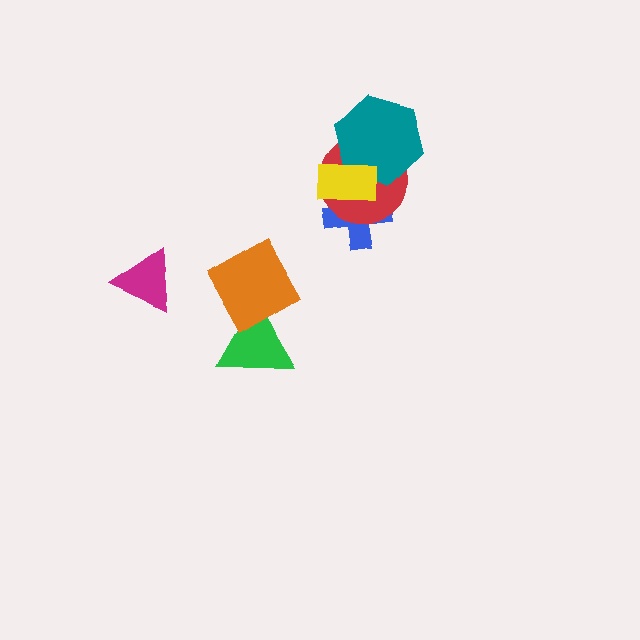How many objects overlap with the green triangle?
1 object overlaps with the green triangle.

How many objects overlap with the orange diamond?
1 object overlaps with the orange diamond.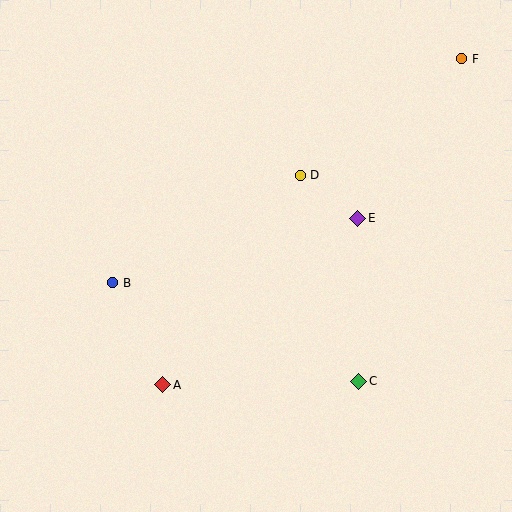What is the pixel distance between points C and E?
The distance between C and E is 163 pixels.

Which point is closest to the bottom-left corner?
Point A is closest to the bottom-left corner.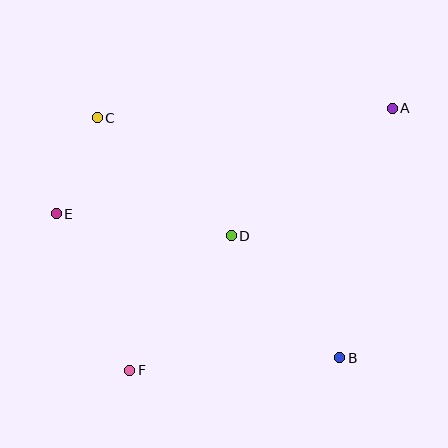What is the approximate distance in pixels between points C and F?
The distance between C and F is approximately 255 pixels.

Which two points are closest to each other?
Points C and E are closest to each other.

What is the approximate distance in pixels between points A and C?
The distance between A and C is approximately 295 pixels.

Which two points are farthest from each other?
Points A and F are farthest from each other.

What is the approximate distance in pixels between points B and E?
The distance between B and E is approximately 318 pixels.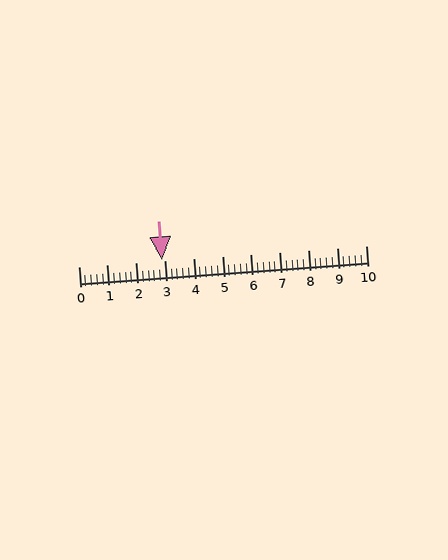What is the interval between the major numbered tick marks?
The major tick marks are spaced 1 units apart.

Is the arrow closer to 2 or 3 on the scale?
The arrow is closer to 3.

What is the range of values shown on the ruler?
The ruler shows values from 0 to 10.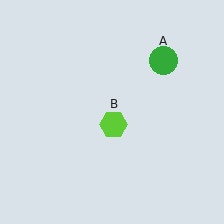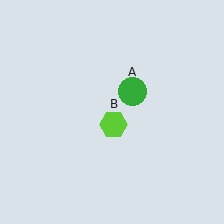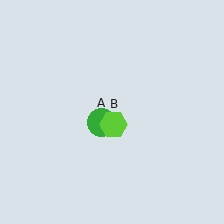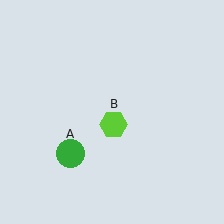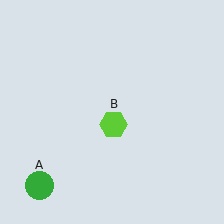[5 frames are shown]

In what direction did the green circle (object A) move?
The green circle (object A) moved down and to the left.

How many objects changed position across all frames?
1 object changed position: green circle (object A).